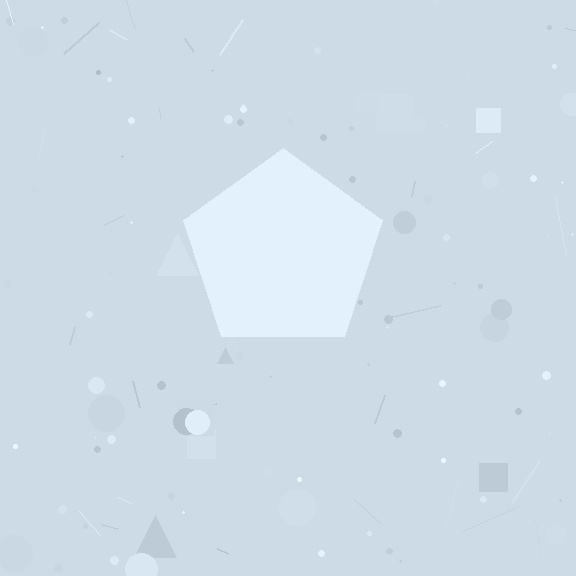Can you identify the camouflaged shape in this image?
The camouflaged shape is a pentagon.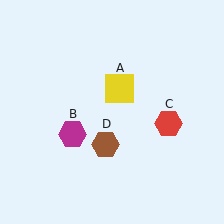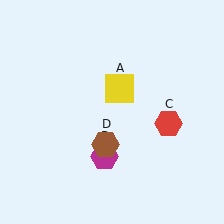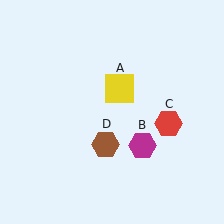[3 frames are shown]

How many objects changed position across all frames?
1 object changed position: magenta hexagon (object B).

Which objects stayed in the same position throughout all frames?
Yellow square (object A) and red hexagon (object C) and brown hexagon (object D) remained stationary.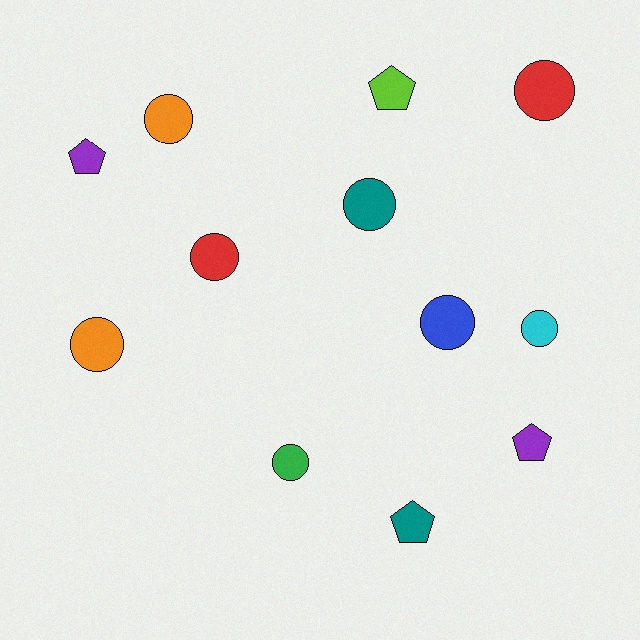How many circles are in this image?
There are 8 circles.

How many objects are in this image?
There are 12 objects.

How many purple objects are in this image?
There are 2 purple objects.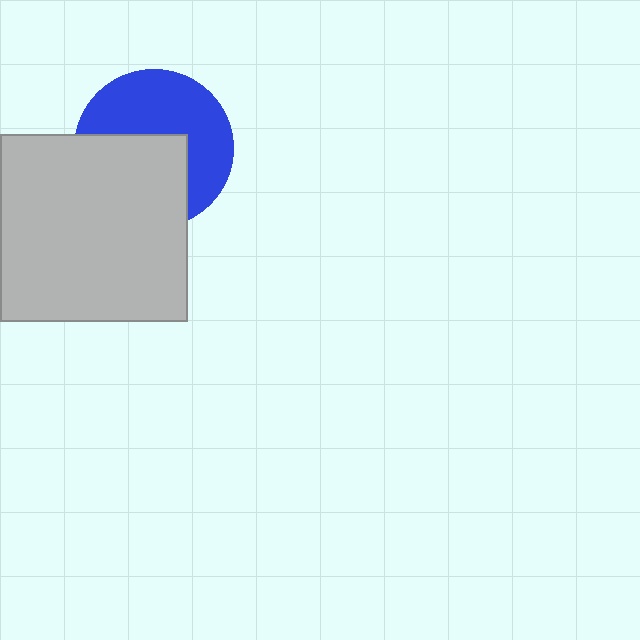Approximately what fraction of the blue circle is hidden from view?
Roughly 46% of the blue circle is hidden behind the light gray square.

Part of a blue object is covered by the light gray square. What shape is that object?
It is a circle.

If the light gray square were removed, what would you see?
You would see the complete blue circle.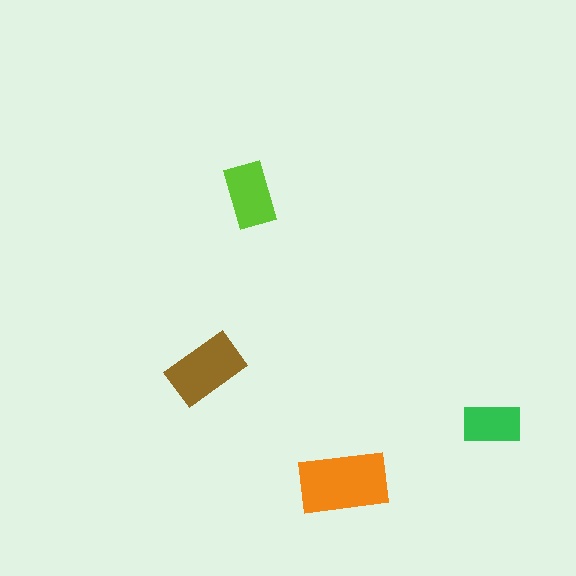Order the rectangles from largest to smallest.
the orange one, the brown one, the lime one, the green one.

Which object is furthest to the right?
The green rectangle is rightmost.